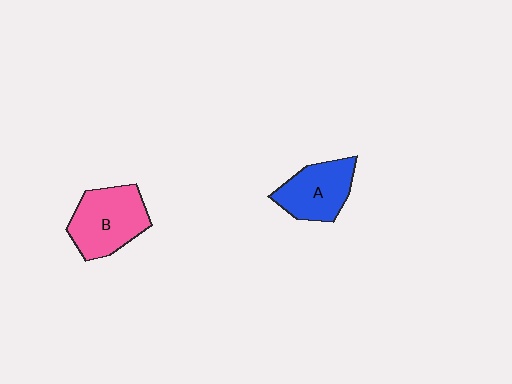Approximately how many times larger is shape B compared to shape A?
Approximately 1.2 times.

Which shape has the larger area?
Shape B (pink).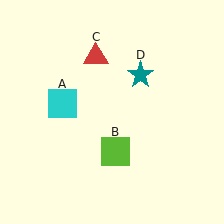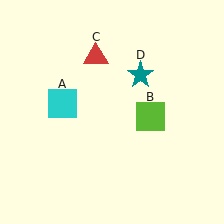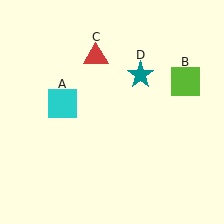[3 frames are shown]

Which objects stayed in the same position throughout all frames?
Cyan square (object A) and red triangle (object C) and teal star (object D) remained stationary.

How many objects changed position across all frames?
1 object changed position: lime square (object B).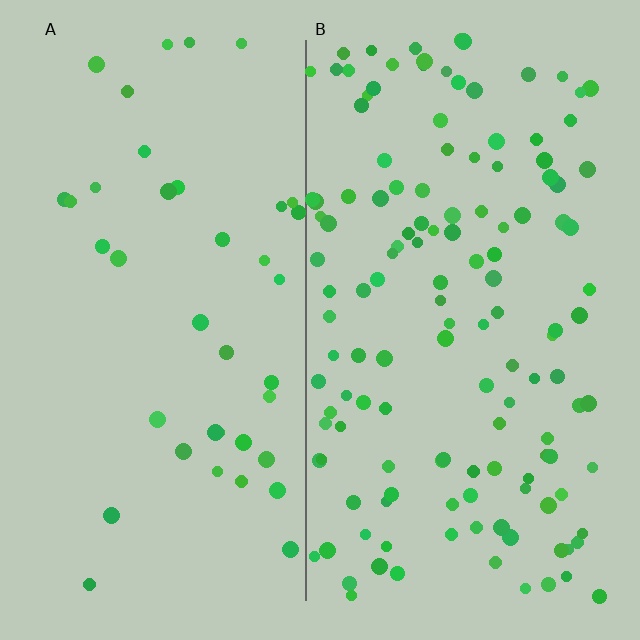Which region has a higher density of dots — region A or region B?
B (the right).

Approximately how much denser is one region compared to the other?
Approximately 3.4× — region B over region A.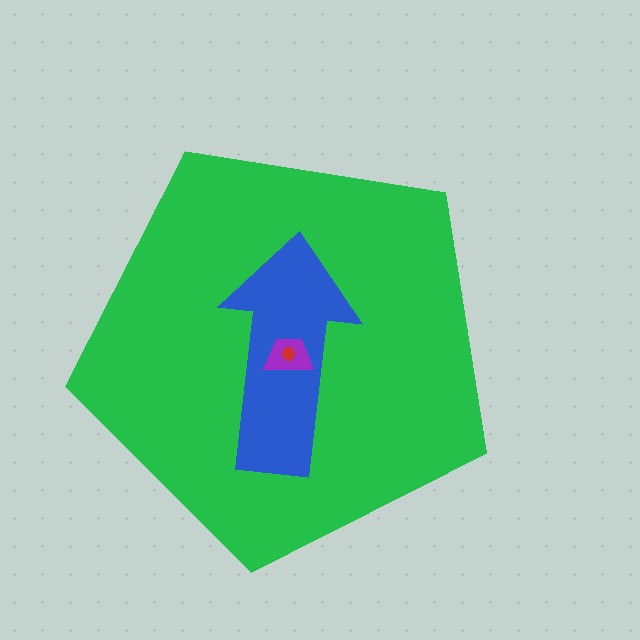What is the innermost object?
The red circle.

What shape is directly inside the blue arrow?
The purple trapezoid.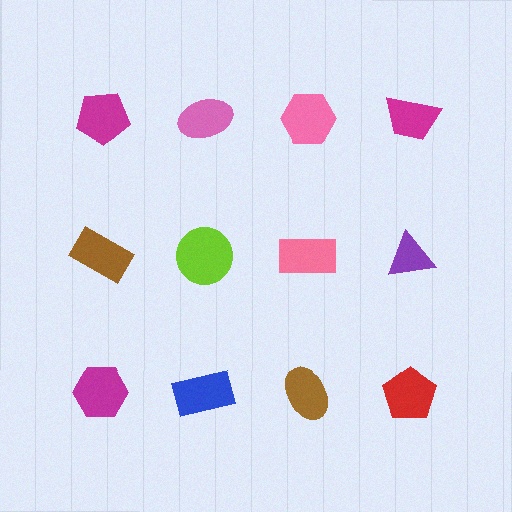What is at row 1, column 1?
A magenta pentagon.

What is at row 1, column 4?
A magenta trapezoid.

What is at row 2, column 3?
A pink rectangle.